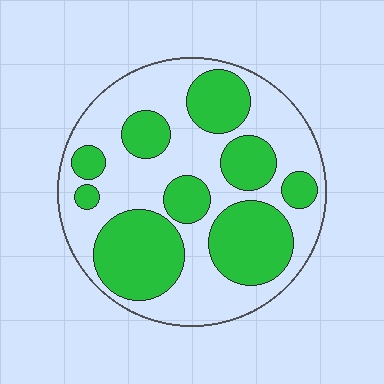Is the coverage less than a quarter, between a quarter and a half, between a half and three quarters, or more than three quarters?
Between a quarter and a half.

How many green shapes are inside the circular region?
9.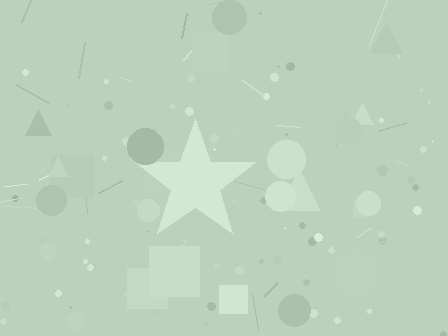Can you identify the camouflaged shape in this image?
The camouflaged shape is a star.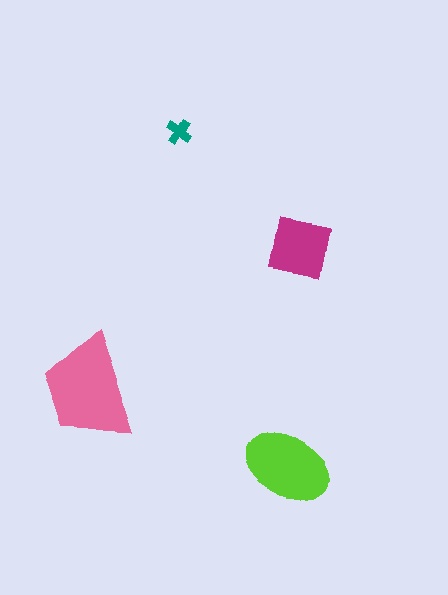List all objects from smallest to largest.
The teal cross, the magenta square, the lime ellipse, the pink trapezoid.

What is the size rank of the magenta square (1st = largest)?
3rd.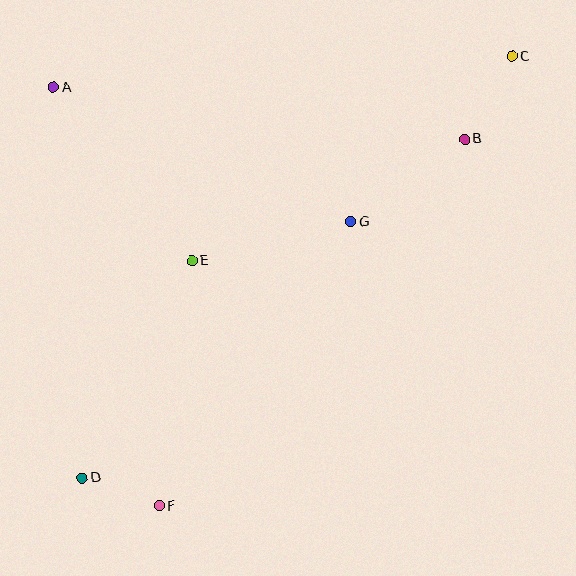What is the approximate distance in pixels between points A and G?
The distance between A and G is approximately 327 pixels.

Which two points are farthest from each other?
Points C and D are farthest from each other.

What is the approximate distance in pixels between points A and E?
The distance between A and E is approximately 222 pixels.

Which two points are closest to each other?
Points D and F are closest to each other.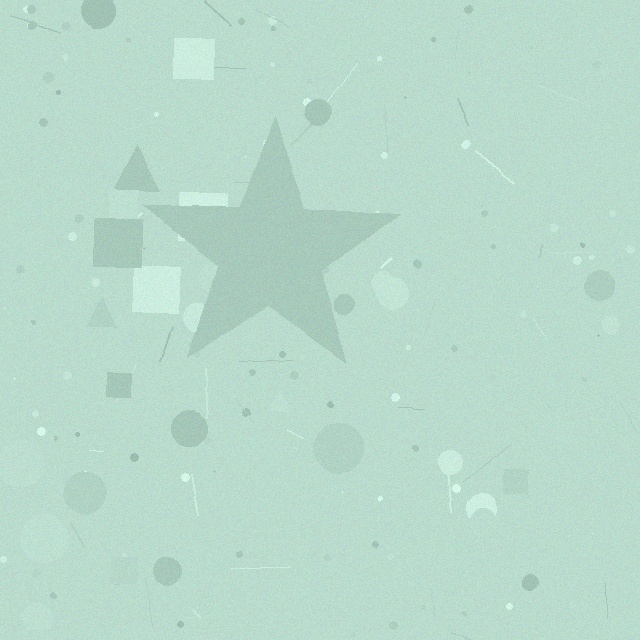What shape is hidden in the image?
A star is hidden in the image.